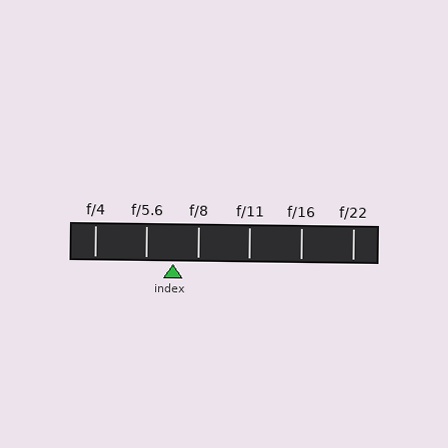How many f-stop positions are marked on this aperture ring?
There are 6 f-stop positions marked.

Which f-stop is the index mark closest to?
The index mark is closest to f/8.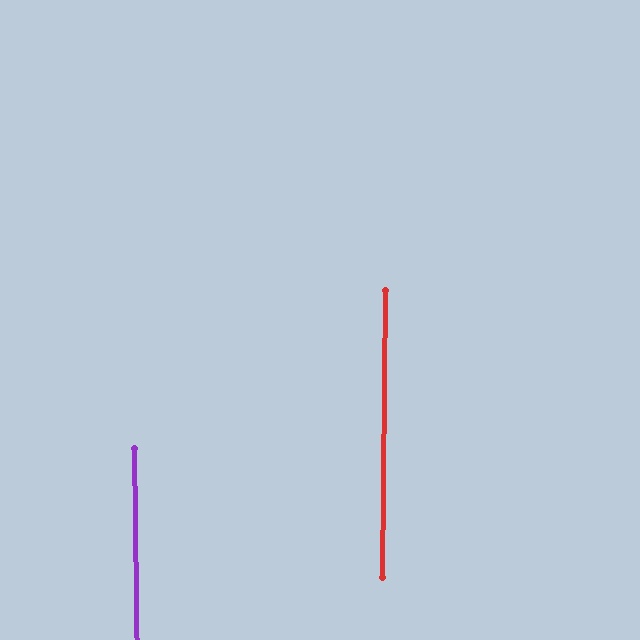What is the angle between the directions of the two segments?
Approximately 1 degree.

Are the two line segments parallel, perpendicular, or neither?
Parallel — their directions differ by only 1.5°.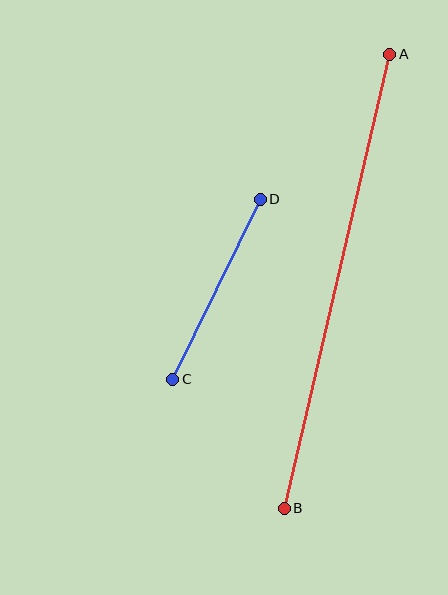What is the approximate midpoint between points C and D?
The midpoint is at approximately (217, 289) pixels.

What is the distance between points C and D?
The distance is approximately 200 pixels.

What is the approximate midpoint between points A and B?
The midpoint is at approximately (337, 281) pixels.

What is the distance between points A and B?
The distance is approximately 466 pixels.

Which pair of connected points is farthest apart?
Points A and B are farthest apart.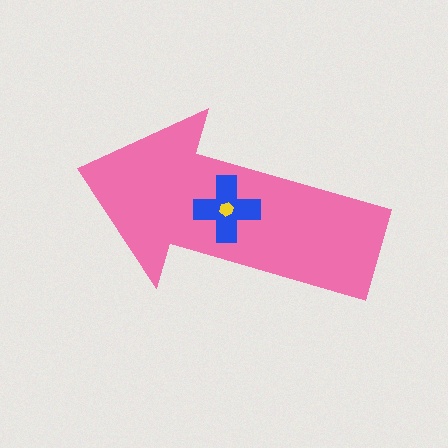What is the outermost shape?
The pink arrow.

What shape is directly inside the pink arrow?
The blue cross.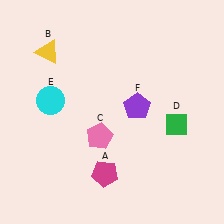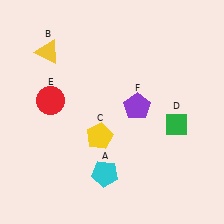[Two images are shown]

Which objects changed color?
A changed from magenta to cyan. C changed from pink to yellow. E changed from cyan to red.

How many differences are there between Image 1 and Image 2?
There are 3 differences between the two images.